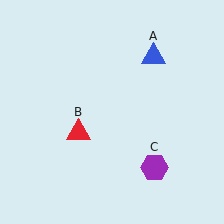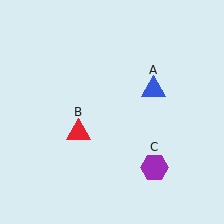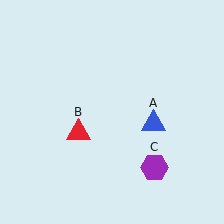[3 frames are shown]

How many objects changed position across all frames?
1 object changed position: blue triangle (object A).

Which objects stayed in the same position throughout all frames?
Red triangle (object B) and purple hexagon (object C) remained stationary.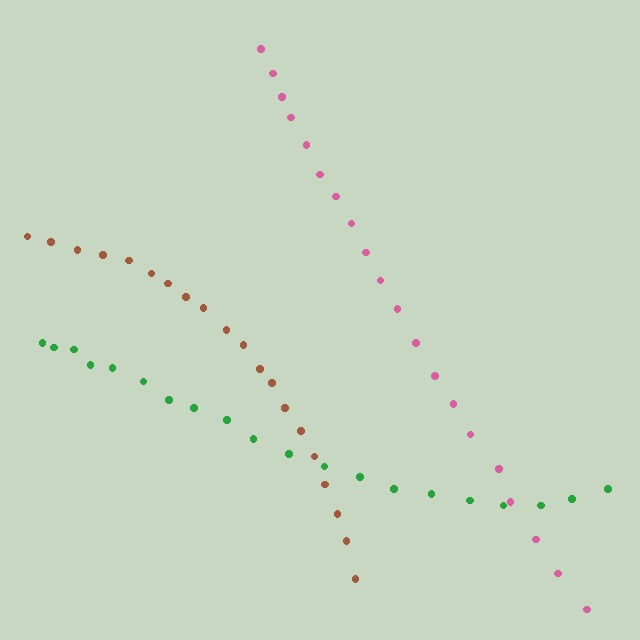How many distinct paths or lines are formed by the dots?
There are 3 distinct paths.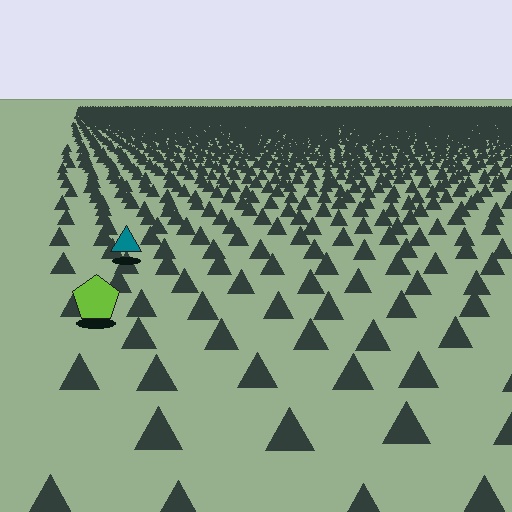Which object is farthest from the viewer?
The teal triangle is farthest from the viewer. It appears smaller and the ground texture around it is denser.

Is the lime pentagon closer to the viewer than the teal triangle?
Yes. The lime pentagon is closer — you can tell from the texture gradient: the ground texture is coarser near it.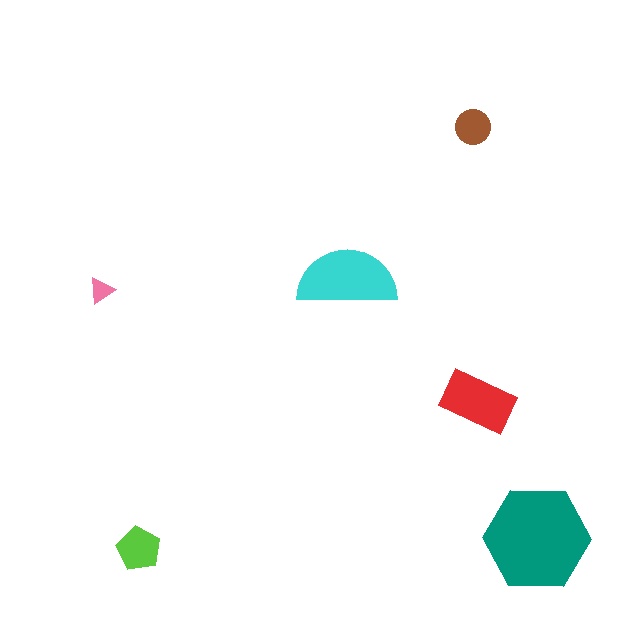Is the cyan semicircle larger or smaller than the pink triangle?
Larger.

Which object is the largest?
The teal hexagon.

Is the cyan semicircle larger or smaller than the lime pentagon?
Larger.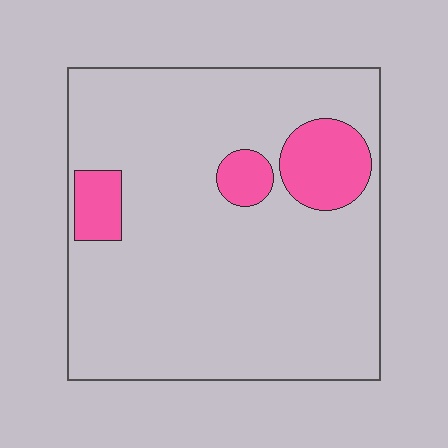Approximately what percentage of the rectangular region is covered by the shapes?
Approximately 15%.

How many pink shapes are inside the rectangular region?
3.